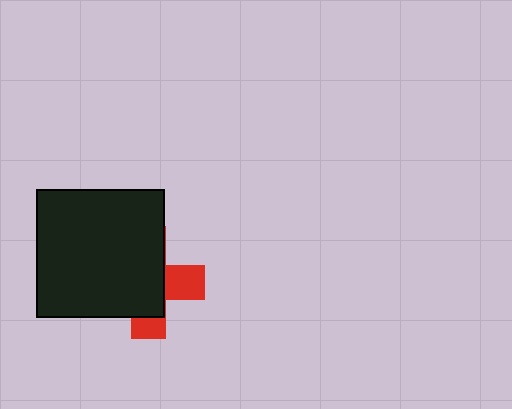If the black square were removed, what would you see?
You would see the complete red cross.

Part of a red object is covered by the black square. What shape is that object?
It is a cross.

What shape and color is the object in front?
The object in front is a black square.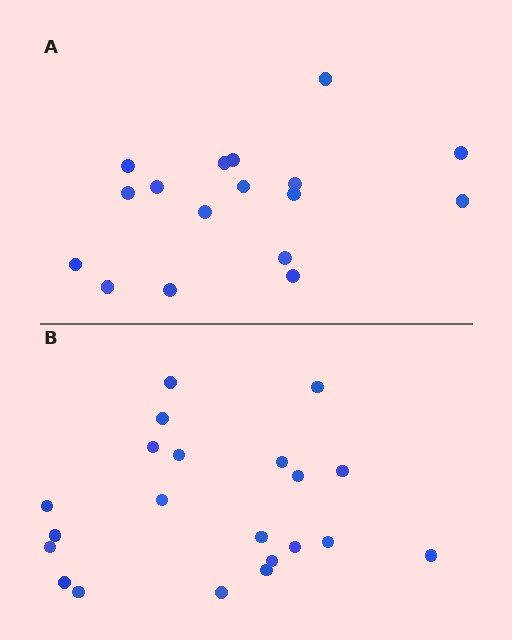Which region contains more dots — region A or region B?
Region B (the bottom region) has more dots.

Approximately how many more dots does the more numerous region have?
Region B has about 4 more dots than region A.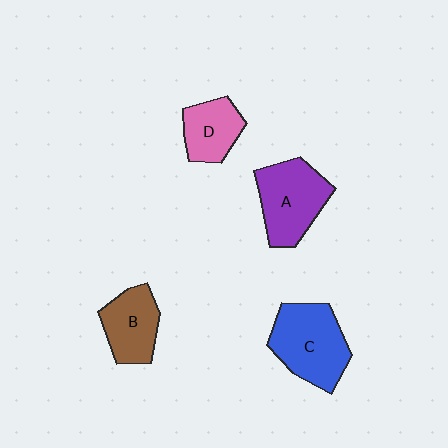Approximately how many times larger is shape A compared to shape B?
Approximately 1.3 times.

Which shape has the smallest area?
Shape D (pink).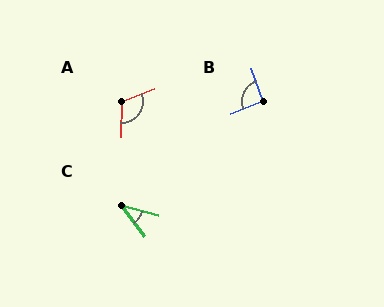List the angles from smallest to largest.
C (39°), B (94°), A (113°).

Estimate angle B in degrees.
Approximately 94 degrees.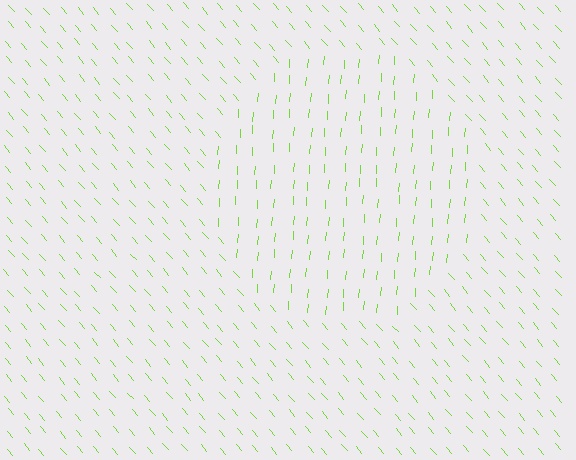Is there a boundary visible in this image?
Yes, there is a texture boundary formed by a change in line orientation.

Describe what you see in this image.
The image is filled with small lime line segments. A circle region in the image has lines oriented differently from the surrounding lines, creating a visible texture boundary.